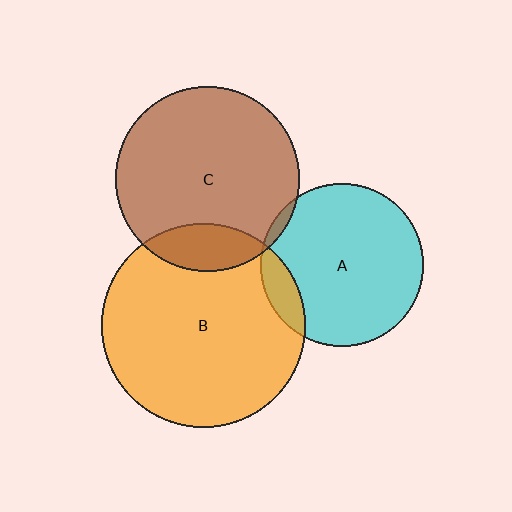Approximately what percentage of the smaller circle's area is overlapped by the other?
Approximately 10%.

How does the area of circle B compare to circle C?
Approximately 1.2 times.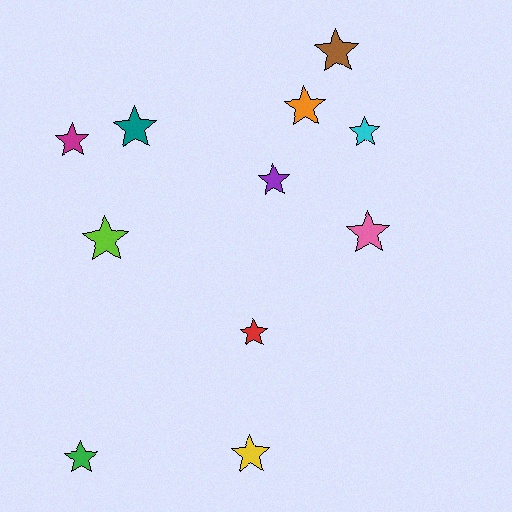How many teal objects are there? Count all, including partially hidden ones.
There is 1 teal object.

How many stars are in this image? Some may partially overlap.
There are 11 stars.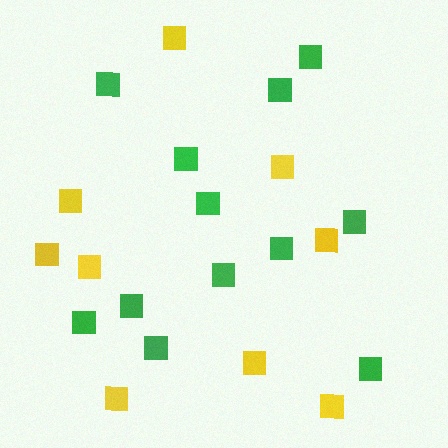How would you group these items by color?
There are 2 groups: one group of green squares (12) and one group of yellow squares (9).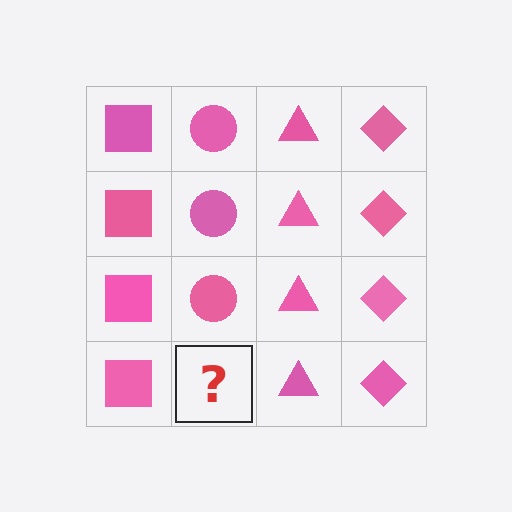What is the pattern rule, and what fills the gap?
The rule is that each column has a consistent shape. The gap should be filled with a pink circle.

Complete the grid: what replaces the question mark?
The question mark should be replaced with a pink circle.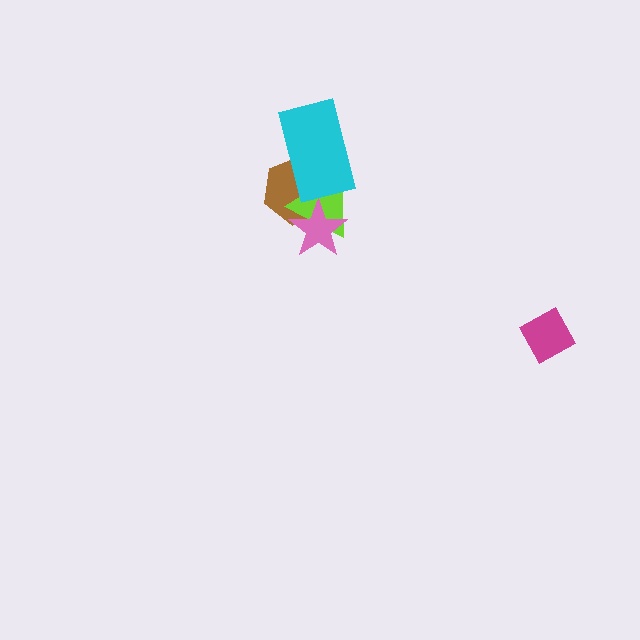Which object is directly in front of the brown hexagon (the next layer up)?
The lime triangle is directly in front of the brown hexagon.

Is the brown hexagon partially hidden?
Yes, it is partially covered by another shape.